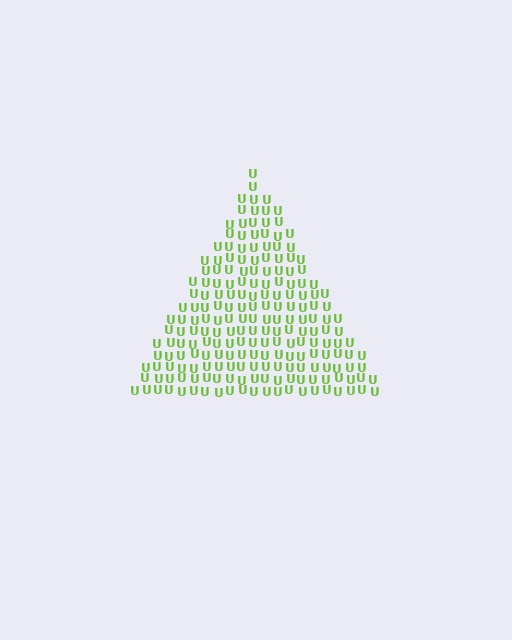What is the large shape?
The large shape is a triangle.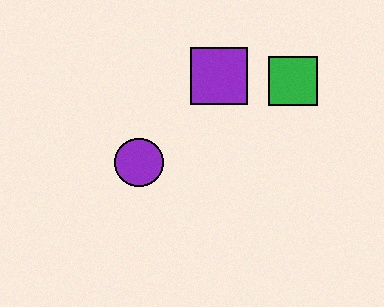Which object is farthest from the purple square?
The purple circle is farthest from the purple square.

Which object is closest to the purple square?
The green square is closest to the purple square.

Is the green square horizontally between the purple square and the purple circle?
No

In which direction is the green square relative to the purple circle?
The green square is to the right of the purple circle.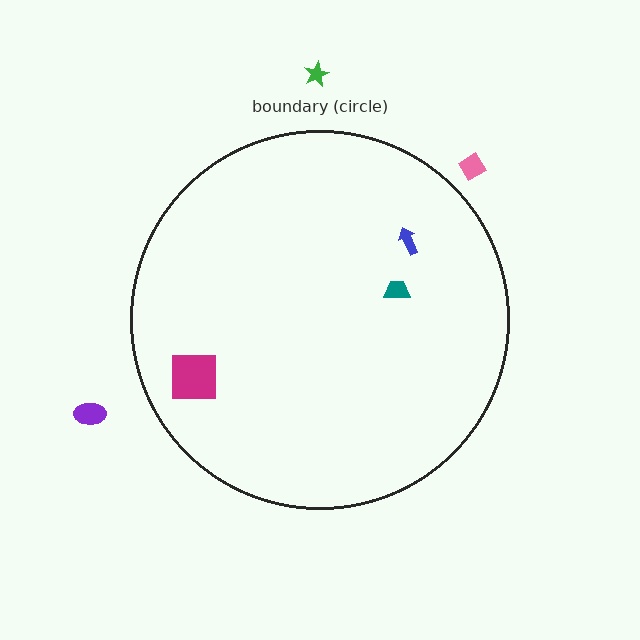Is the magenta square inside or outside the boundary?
Inside.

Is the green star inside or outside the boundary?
Outside.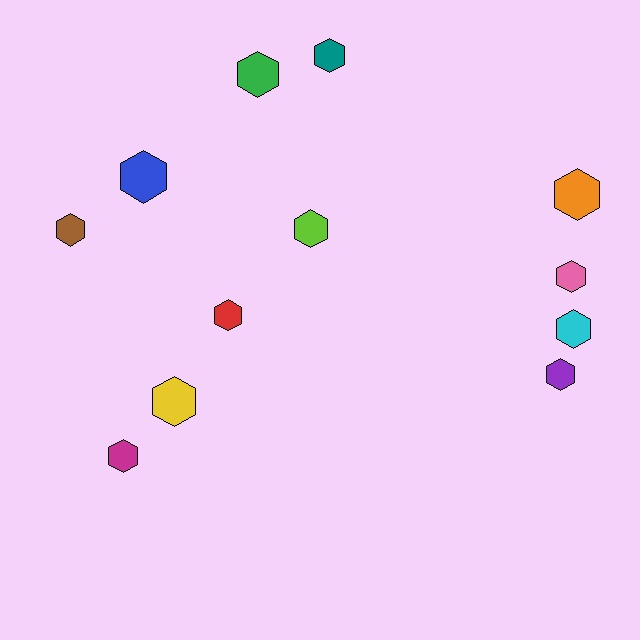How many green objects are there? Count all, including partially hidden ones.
There is 1 green object.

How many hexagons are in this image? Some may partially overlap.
There are 12 hexagons.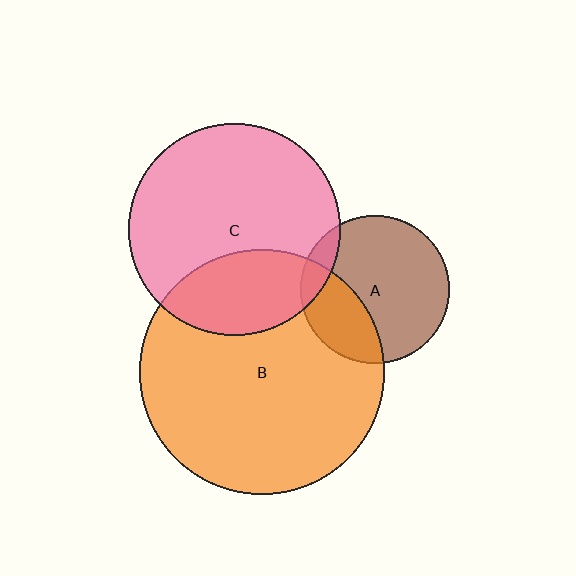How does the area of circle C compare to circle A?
Approximately 2.0 times.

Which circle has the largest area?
Circle B (orange).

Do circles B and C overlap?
Yes.